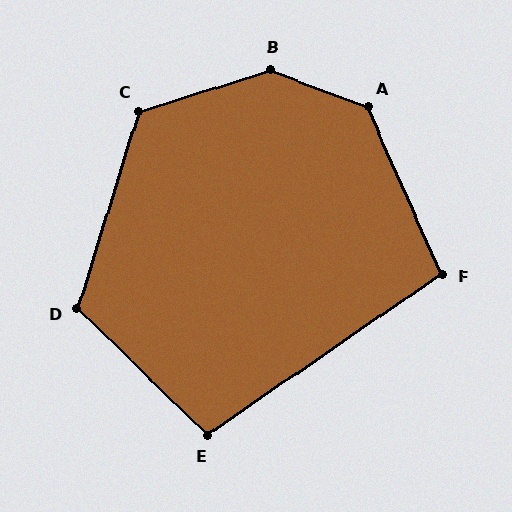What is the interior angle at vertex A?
Approximately 134 degrees (obtuse).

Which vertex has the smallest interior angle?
E, at approximately 101 degrees.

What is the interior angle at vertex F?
Approximately 101 degrees (obtuse).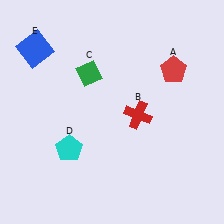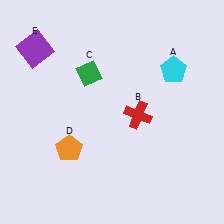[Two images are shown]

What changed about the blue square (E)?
In Image 1, E is blue. In Image 2, it changed to purple.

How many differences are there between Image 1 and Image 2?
There are 3 differences between the two images.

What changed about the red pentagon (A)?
In Image 1, A is red. In Image 2, it changed to cyan.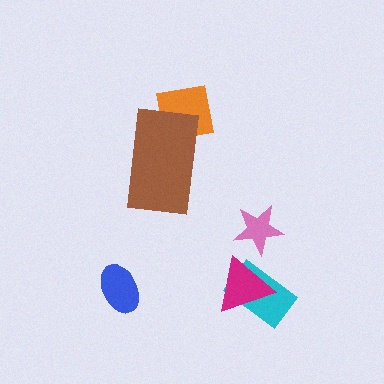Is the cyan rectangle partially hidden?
Yes, it is partially covered by another shape.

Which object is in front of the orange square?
The brown rectangle is in front of the orange square.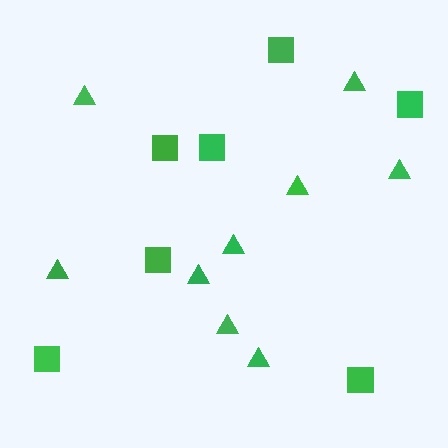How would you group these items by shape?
There are 2 groups: one group of triangles (9) and one group of squares (7).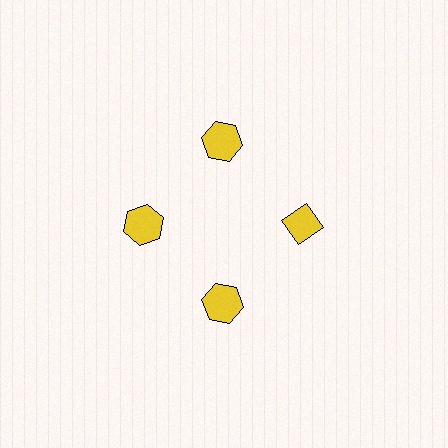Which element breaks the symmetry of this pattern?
The yellow diamond at roughly the 3 o'clock position breaks the symmetry. All other shapes are yellow hexagons.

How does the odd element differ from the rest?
It has a different shape: diamond instead of hexagon.